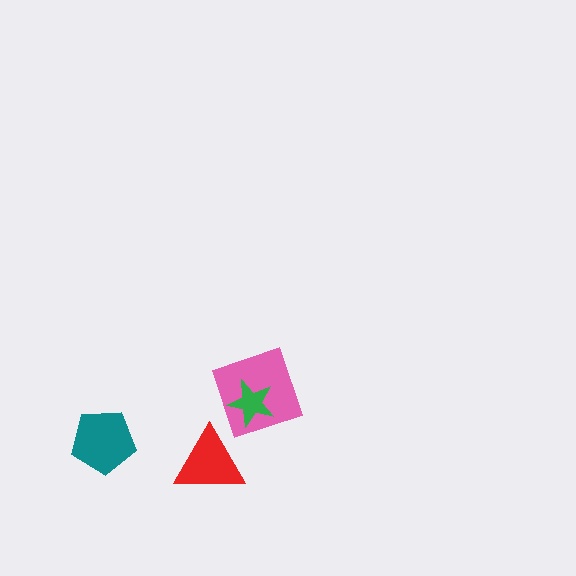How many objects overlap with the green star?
1 object overlaps with the green star.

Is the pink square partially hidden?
Yes, it is partially covered by another shape.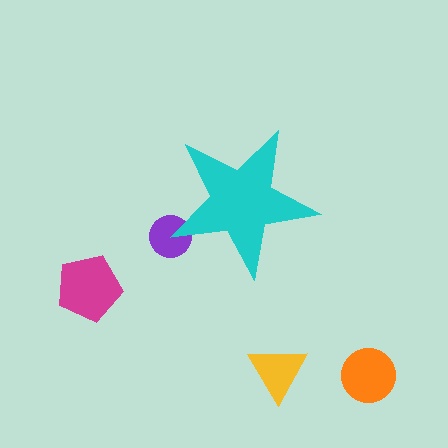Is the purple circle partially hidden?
Yes, the purple circle is partially hidden behind the cyan star.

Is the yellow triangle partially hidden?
No, the yellow triangle is fully visible.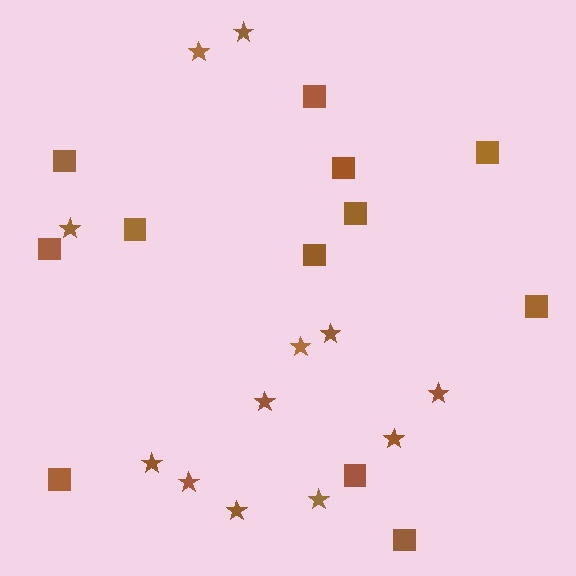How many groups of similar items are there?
There are 2 groups: one group of stars (12) and one group of squares (12).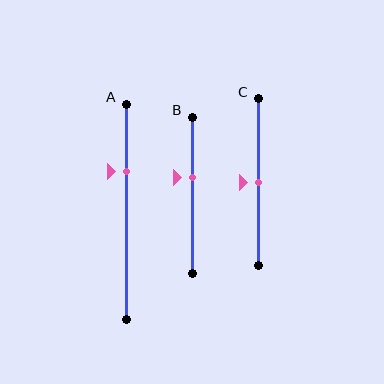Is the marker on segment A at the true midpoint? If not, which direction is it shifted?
No, the marker on segment A is shifted upward by about 19% of the segment length.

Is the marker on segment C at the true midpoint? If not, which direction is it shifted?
Yes, the marker on segment C is at the true midpoint.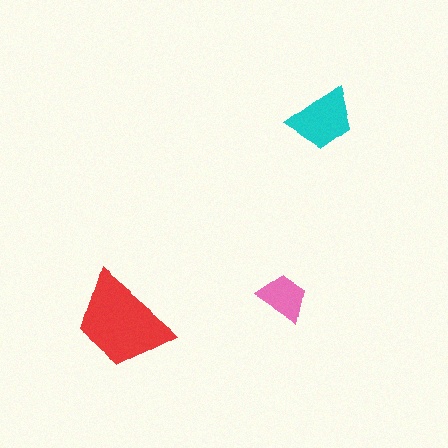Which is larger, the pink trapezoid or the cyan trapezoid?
The cyan one.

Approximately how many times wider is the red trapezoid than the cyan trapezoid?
About 1.5 times wider.